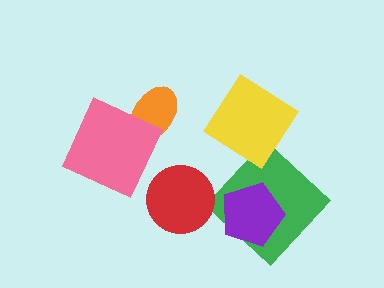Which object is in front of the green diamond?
The purple pentagon is in front of the green diamond.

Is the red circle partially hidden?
No, no other shape covers it.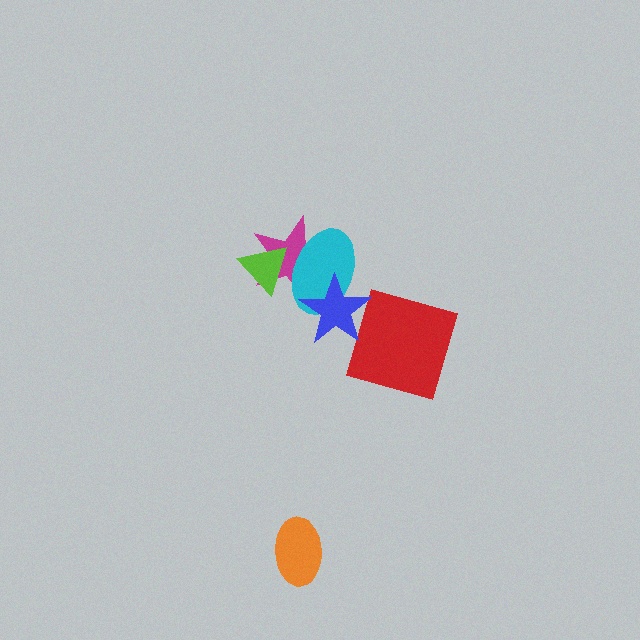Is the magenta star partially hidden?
Yes, it is partially covered by another shape.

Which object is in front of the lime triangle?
The cyan ellipse is in front of the lime triangle.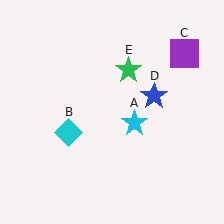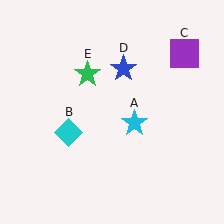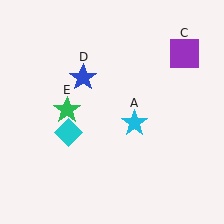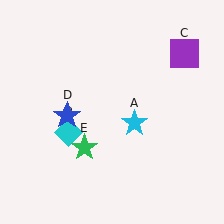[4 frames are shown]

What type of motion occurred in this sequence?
The blue star (object D), green star (object E) rotated counterclockwise around the center of the scene.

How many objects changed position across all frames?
2 objects changed position: blue star (object D), green star (object E).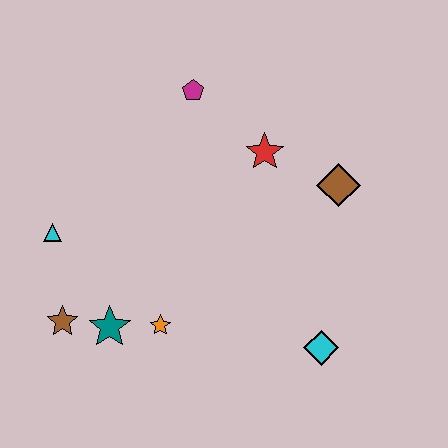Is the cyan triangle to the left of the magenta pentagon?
Yes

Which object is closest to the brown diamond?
The red star is closest to the brown diamond.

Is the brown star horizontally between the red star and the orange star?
No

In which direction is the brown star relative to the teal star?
The brown star is to the left of the teal star.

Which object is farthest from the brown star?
The brown diamond is farthest from the brown star.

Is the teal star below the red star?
Yes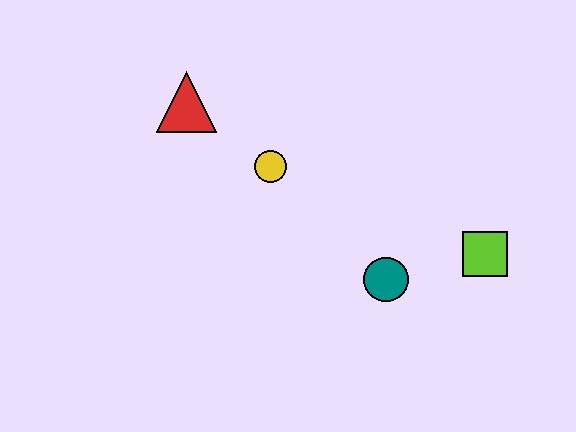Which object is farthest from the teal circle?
The red triangle is farthest from the teal circle.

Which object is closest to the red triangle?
The yellow circle is closest to the red triangle.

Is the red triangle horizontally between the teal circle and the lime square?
No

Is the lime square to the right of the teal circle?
Yes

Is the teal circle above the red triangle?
No